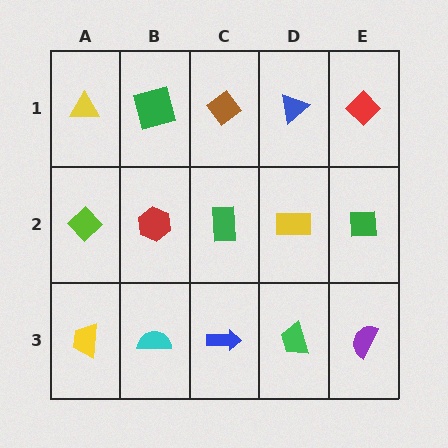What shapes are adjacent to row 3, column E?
A green square (row 2, column E), a green trapezoid (row 3, column D).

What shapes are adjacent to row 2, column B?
A green square (row 1, column B), a cyan semicircle (row 3, column B), a lime diamond (row 2, column A), a green rectangle (row 2, column C).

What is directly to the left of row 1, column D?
A brown diamond.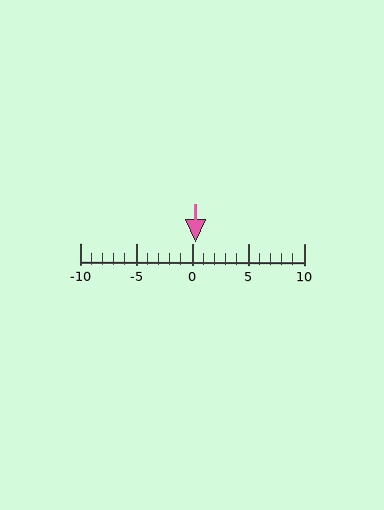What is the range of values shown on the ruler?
The ruler shows values from -10 to 10.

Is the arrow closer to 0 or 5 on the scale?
The arrow is closer to 0.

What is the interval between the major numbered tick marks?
The major tick marks are spaced 5 units apart.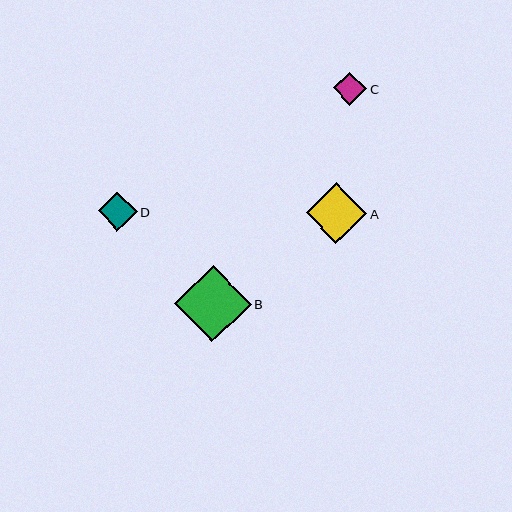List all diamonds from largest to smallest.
From largest to smallest: B, A, D, C.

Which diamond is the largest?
Diamond B is the largest with a size of approximately 77 pixels.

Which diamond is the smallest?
Diamond C is the smallest with a size of approximately 33 pixels.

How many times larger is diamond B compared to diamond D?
Diamond B is approximately 2.0 times the size of diamond D.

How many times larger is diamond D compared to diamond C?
Diamond D is approximately 1.2 times the size of diamond C.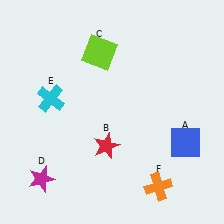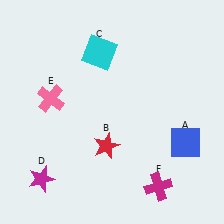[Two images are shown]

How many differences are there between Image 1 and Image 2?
There are 3 differences between the two images.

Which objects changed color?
C changed from lime to cyan. E changed from cyan to pink. F changed from orange to magenta.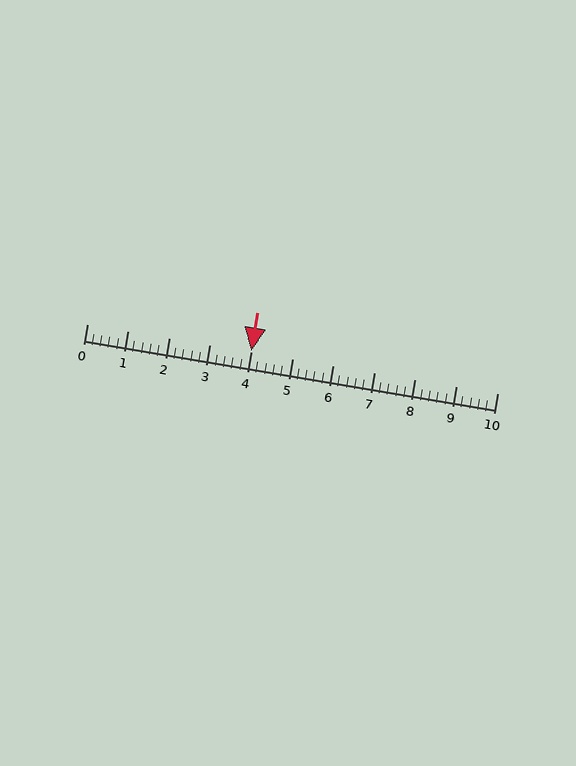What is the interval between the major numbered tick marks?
The major tick marks are spaced 1 units apart.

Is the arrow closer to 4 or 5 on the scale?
The arrow is closer to 4.